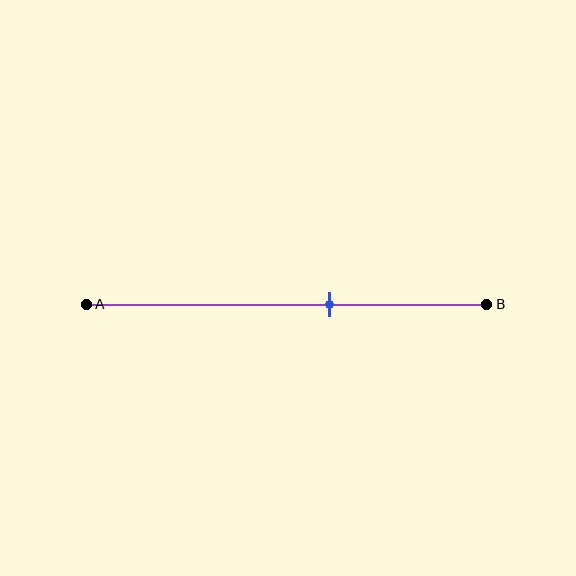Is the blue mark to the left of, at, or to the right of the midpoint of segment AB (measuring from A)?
The blue mark is to the right of the midpoint of segment AB.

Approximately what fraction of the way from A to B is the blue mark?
The blue mark is approximately 60% of the way from A to B.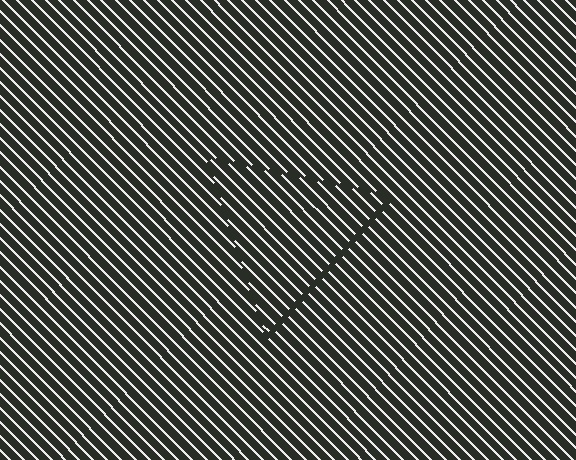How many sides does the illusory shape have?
3 sides — the line-ends trace a triangle.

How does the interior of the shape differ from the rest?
The interior of the shape contains the same grating, shifted by half a period — the contour is defined by the phase discontinuity where line-ends from the inner and outer gratings abut.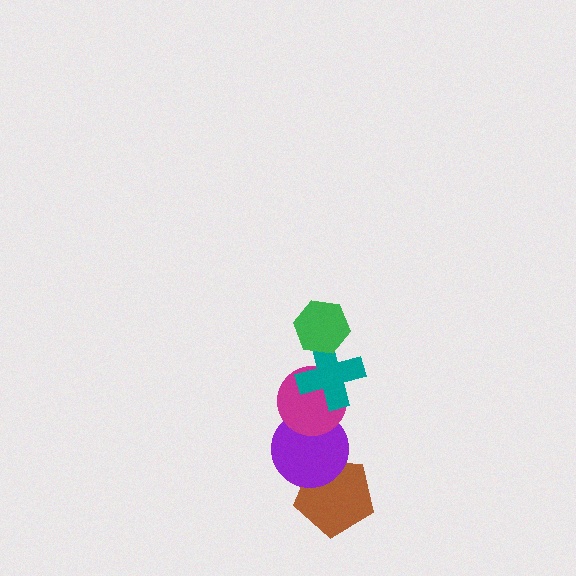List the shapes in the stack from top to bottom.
From top to bottom: the green hexagon, the teal cross, the magenta circle, the purple circle, the brown pentagon.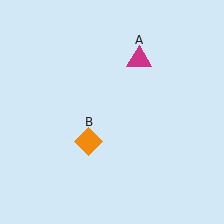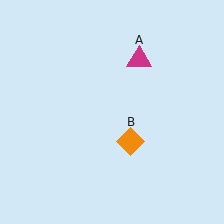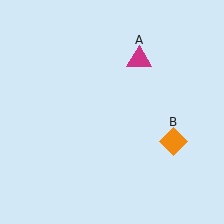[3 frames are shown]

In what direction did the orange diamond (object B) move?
The orange diamond (object B) moved right.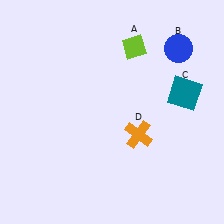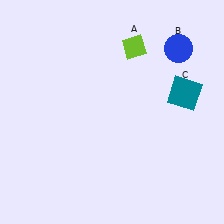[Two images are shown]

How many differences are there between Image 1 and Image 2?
There is 1 difference between the two images.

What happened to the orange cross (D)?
The orange cross (D) was removed in Image 2. It was in the bottom-right area of Image 1.